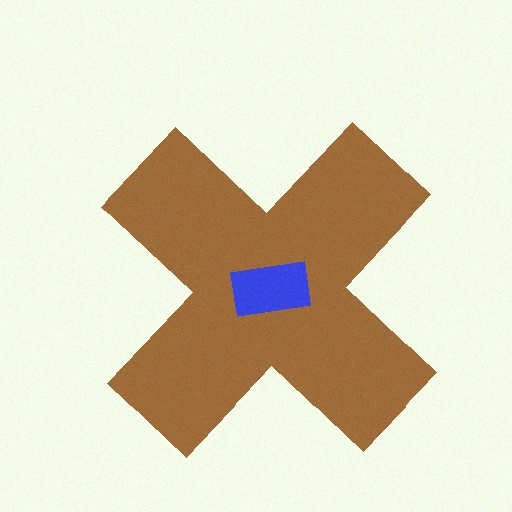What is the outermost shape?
The brown cross.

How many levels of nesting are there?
2.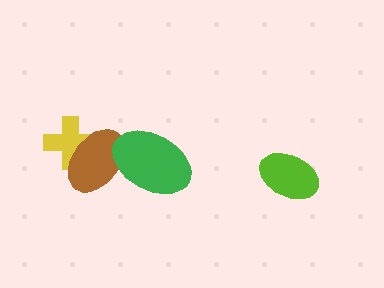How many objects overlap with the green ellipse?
1 object overlaps with the green ellipse.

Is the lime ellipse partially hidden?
No, no other shape covers it.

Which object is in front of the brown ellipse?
The green ellipse is in front of the brown ellipse.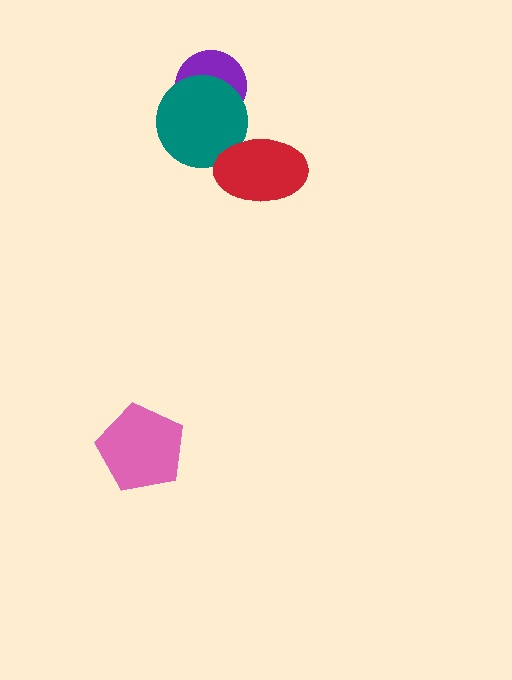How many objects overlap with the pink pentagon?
0 objects overlap with the pink pentagon.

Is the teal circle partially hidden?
Yes, it is partially covered by another shape.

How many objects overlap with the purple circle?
1 object overlaps with the purple circle.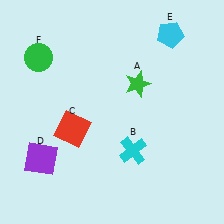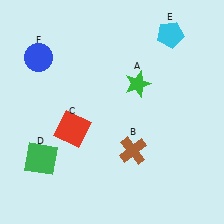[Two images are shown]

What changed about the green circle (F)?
In Image 1, F is green. In Image 2, it changed to blue.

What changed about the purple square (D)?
In Image 1, D is purple. In Image 2, it changed to green.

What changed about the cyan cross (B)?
In Image 1, B is cyan. In Image 2, it changed to brown.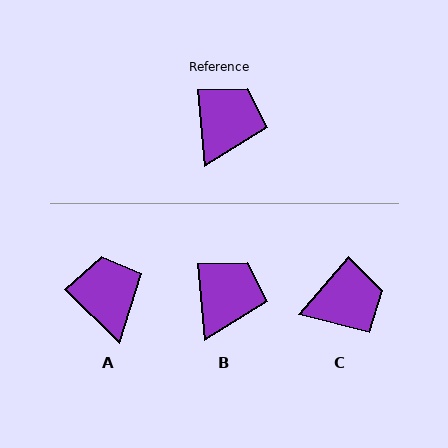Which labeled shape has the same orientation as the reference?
B.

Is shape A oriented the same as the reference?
No, it is off by about 40 degrees.